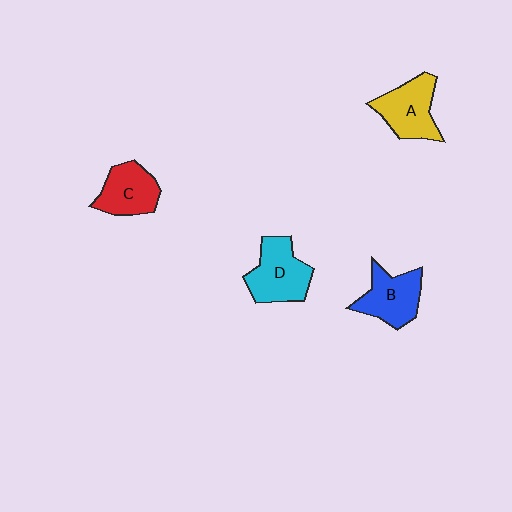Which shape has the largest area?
Shape D (cyan).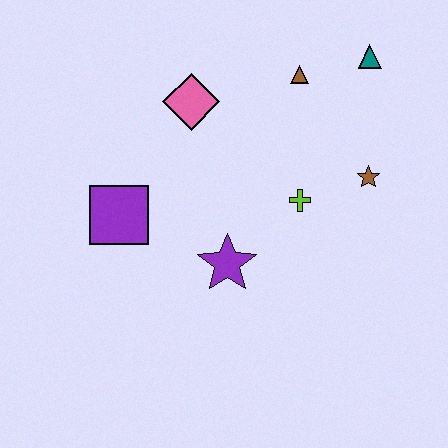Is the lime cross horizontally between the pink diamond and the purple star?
No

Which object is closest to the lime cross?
The brown star is closest to the lime cross.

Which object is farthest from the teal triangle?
The purple square is farthest from the teal triangle.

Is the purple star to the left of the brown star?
Yes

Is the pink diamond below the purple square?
No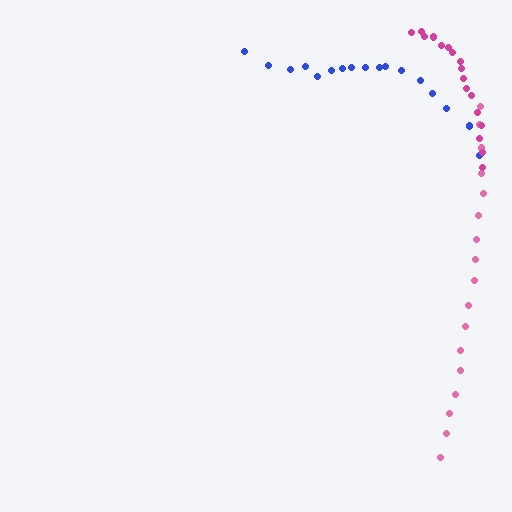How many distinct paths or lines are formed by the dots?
There are 3 distinct paths.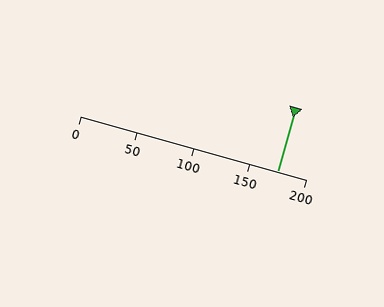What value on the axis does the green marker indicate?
The marker indicates approximately 175.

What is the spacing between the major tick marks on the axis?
The major ticks are spaced 50 apart.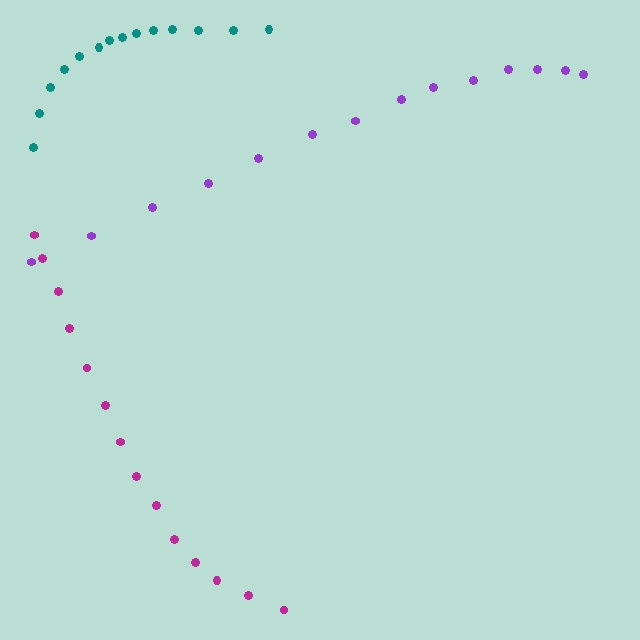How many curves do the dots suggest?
There are 3 distinct paths.